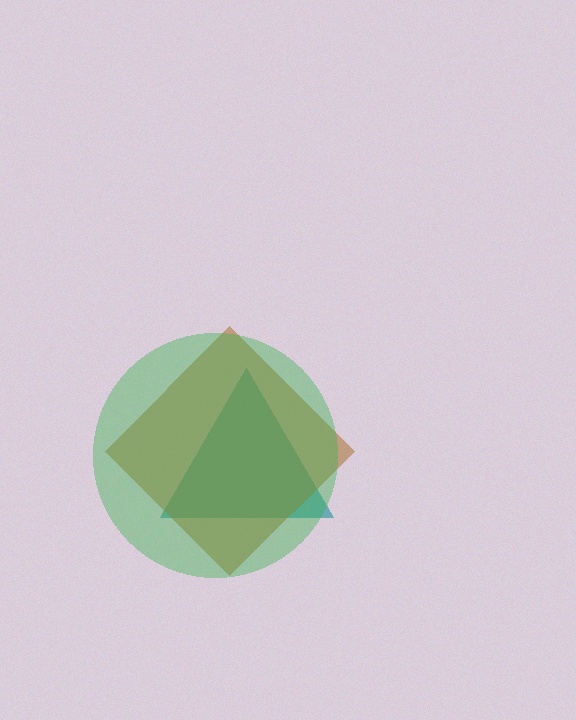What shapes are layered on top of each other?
The layered shapes are: a teal triangle, a brown diamond, a green circle.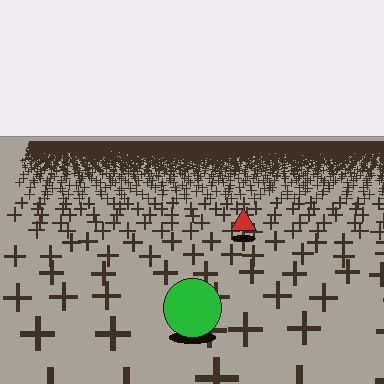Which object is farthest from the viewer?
The red triangle is farthest from the viewer. It appears smaller and the ground texture around it is denser.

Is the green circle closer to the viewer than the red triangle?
Yes. The green circle is closer — you can tell from the texture gradient: the ground texture is coarser near it.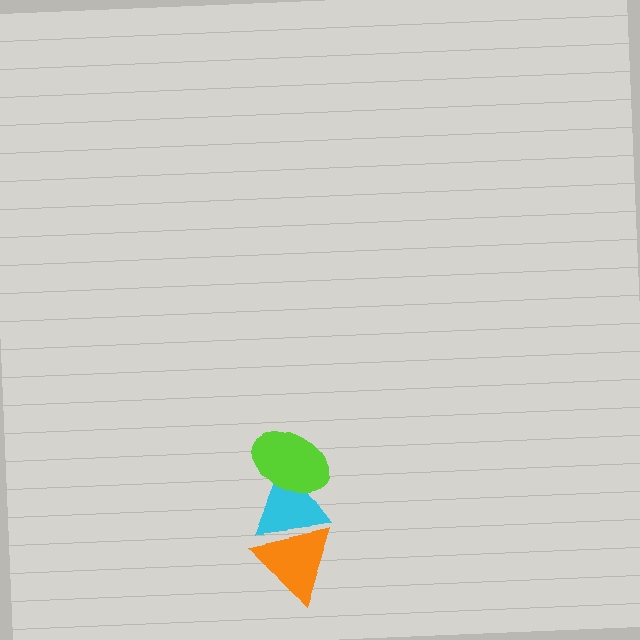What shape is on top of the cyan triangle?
The lime ellipse is on top of the cyan triangle.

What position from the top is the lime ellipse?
The lime ellipse is 1st from the top.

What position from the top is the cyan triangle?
The cyan triangle is 2nd from the top.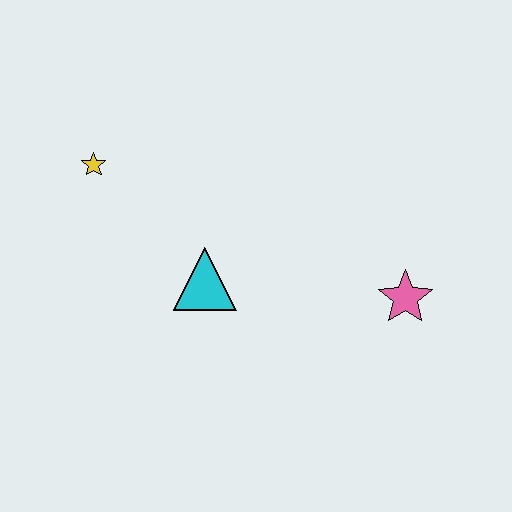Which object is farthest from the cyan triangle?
The pink star is farthest from the cyan triangle.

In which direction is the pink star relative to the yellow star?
The pink star is to the right of the yellow star.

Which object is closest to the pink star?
The cyan triangle is closest to the pink star.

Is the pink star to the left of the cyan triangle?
No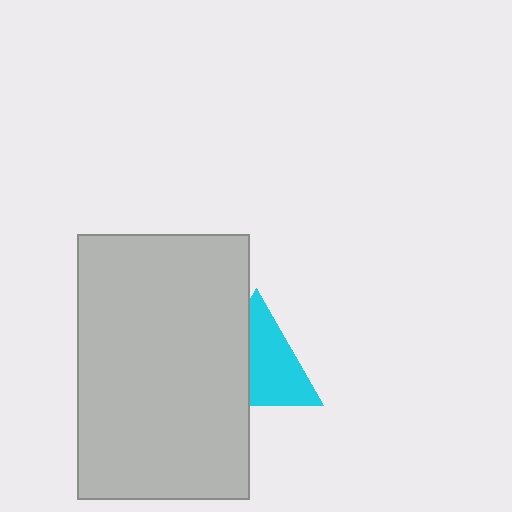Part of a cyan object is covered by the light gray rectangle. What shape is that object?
It is a triangle.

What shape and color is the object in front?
The object in front is a light gray rectangle.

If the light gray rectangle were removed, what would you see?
You would see the complete cyan triangle.